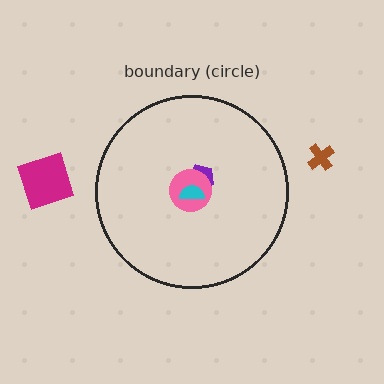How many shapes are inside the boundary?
4 inside, 2 outside.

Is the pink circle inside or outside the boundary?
Inside.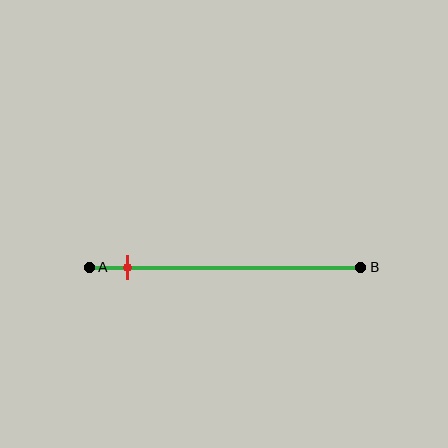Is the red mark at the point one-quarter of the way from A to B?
No, the mark is at about 15% from A, not at the 25% one-quarter point.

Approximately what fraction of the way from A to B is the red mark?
The red mark is approximately 15% of the way from A to B.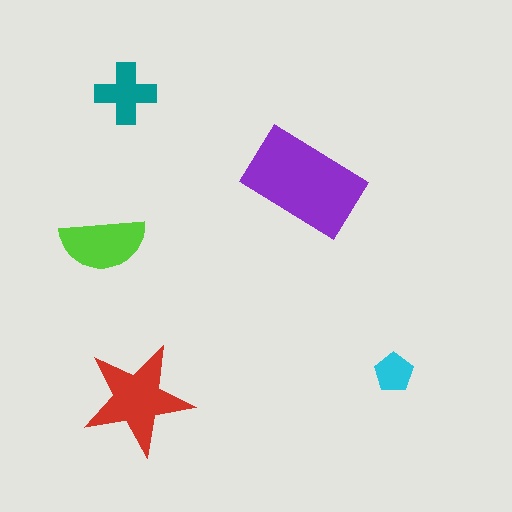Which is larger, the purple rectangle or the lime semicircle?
The purple rectangle.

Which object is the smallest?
The cyan pentagon.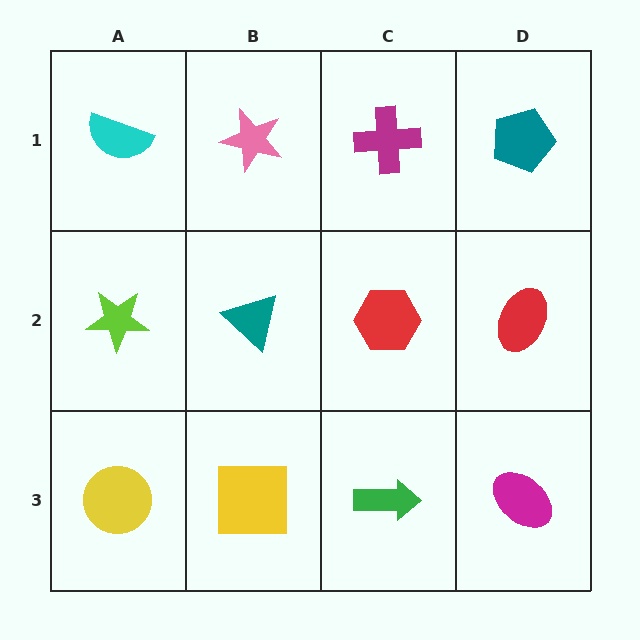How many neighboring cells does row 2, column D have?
3.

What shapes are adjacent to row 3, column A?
A lime star (row 2, column A), a yellow square (row 3, column B).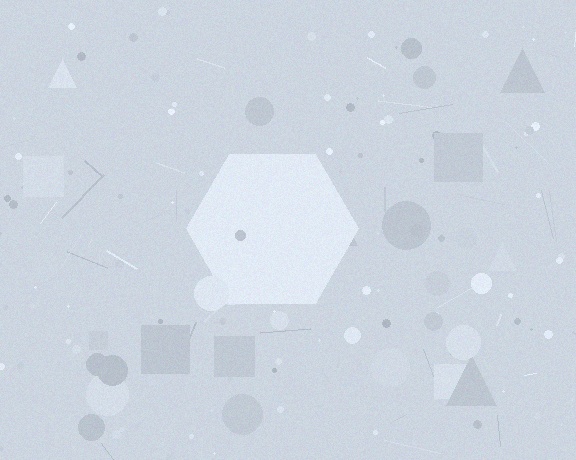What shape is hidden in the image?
A hexagon is hidden in the image.